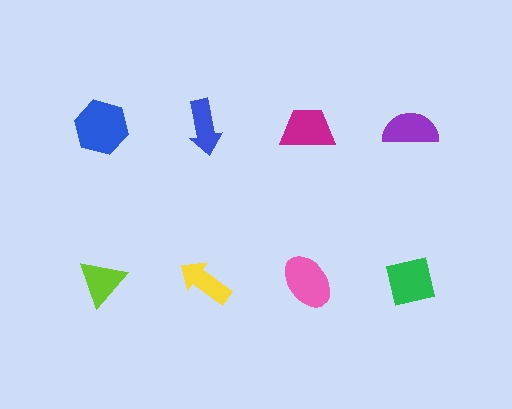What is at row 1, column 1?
A blue hexagon.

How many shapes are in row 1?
4 shapes.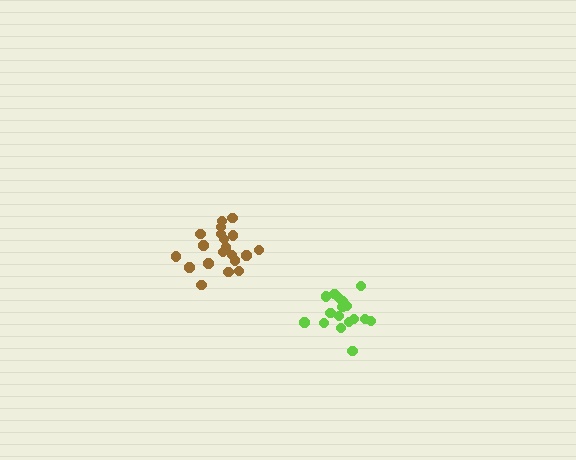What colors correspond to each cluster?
The clusters are colored: brown, lime.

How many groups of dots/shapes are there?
There are 2 groups.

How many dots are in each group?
Group 1: 20 dots, Group 2: 17 dots (37 total).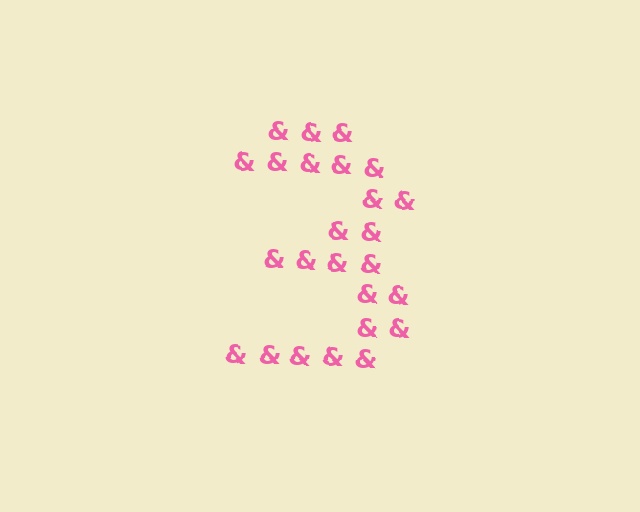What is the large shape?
The large shape is the digit 3.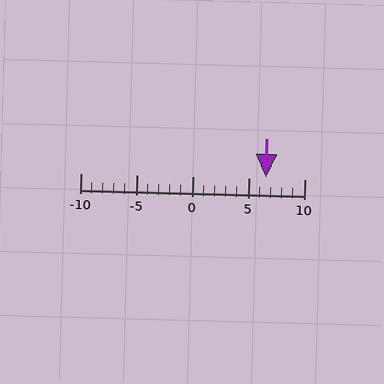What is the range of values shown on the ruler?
The ruler shows values from -10 to 10.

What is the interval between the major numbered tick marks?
The major tick marks are spaced 5 units apart.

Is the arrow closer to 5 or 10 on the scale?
The arrow is closer to 5.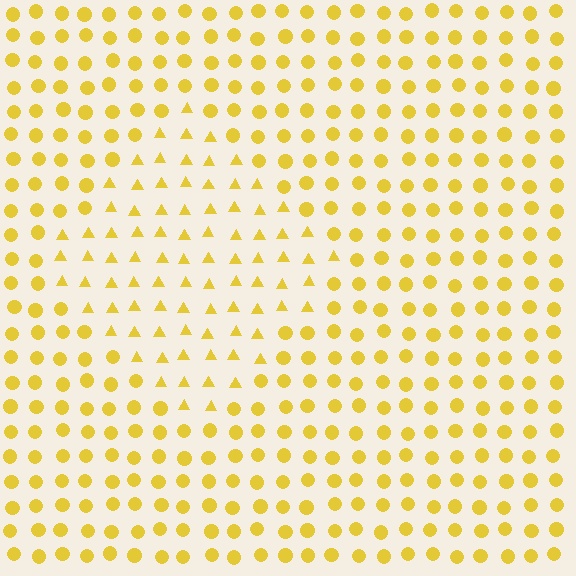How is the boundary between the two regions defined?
The boundary is defined by a change in element shape: triangles inside vs. circles outside. All elements share the same color and spacing.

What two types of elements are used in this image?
The image uses triangles inside the diamond region and circles outside it.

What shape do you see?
I see a diamond.